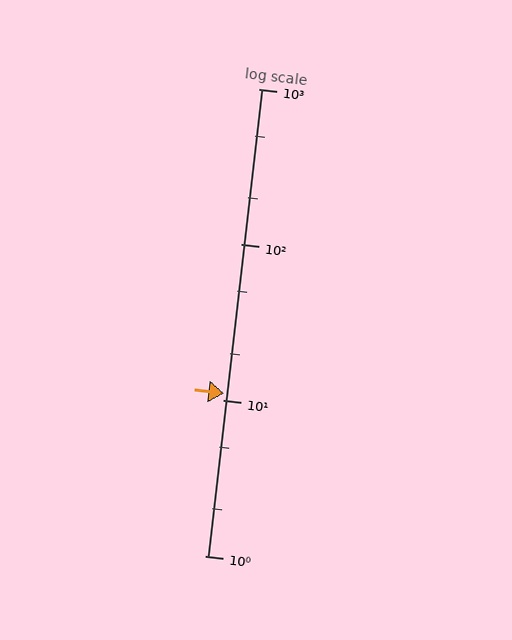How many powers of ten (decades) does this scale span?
The scale spans 3 decades, from 1 to 1000.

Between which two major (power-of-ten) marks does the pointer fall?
The pointer is between 10 and 100.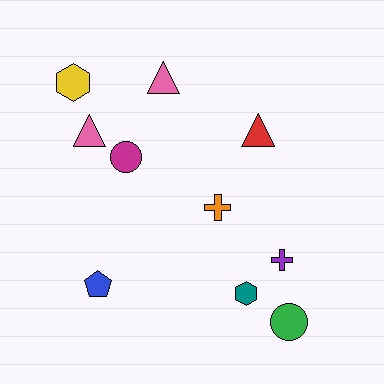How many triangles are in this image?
There are 3 triangles.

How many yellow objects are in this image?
There is 1 yellow object.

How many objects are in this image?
There are 10 objects.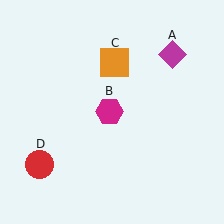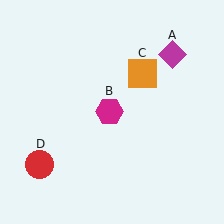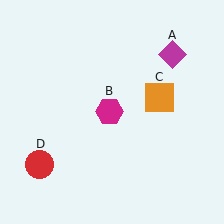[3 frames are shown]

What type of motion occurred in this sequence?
The orange square (object C) rotated clockwise around the center of the scene.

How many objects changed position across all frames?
1 object changed position: orange square (object C).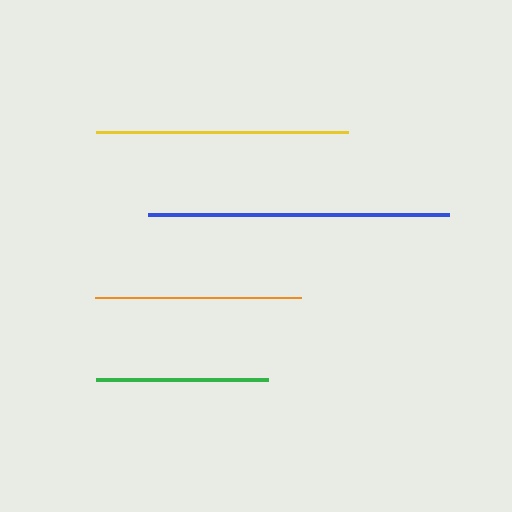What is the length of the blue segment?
The blue segment is approximately 301 pixels long.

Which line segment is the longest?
The blue line is the longest at approximately 301 pixels.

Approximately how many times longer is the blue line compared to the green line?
The blue line is approximately 1.7 times the length of the green line.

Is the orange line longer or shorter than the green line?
The orange line is longer than the green line.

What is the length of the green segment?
The green segment is approximately 173 pixels long.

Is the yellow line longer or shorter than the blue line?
The blue line is longer than the yellow line.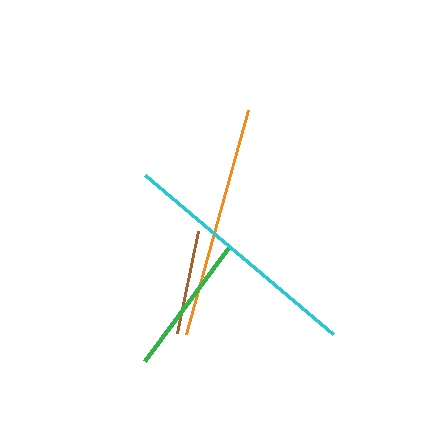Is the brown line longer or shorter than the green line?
The green line is longer than the brown line.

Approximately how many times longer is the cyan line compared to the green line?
The cyan line is approximately 1.7 times the length of the green line.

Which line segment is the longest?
The cyan line is the longest at approximately 247 pixels.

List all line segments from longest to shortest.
From longest to shortest: cyan, orange, green, brown.